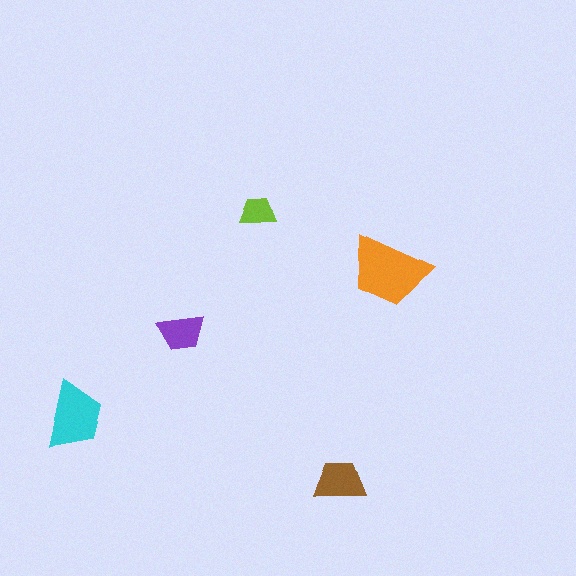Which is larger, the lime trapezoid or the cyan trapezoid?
The cyan one.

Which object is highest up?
The lime trapezoid is topmost.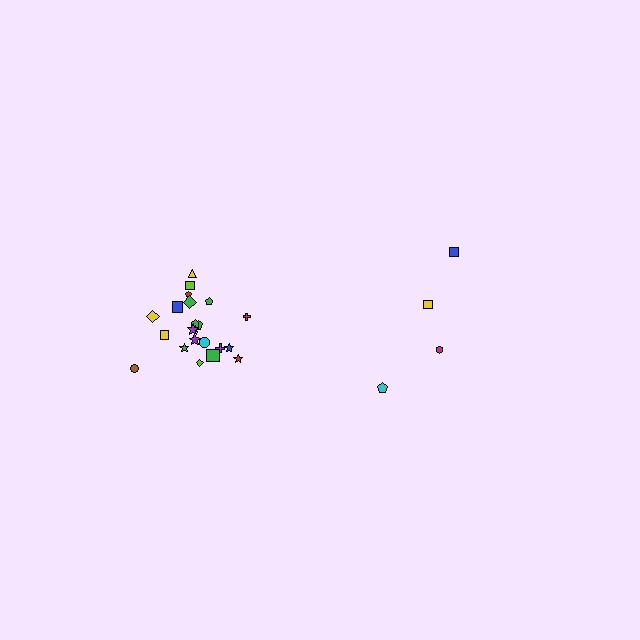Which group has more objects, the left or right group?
The left group.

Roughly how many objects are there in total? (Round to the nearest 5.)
Roughly 25 objects in total.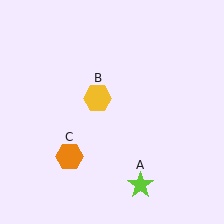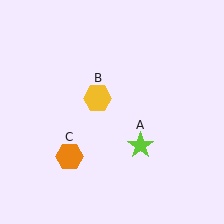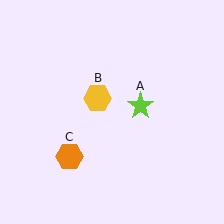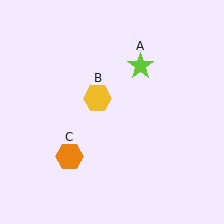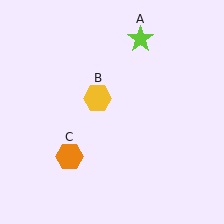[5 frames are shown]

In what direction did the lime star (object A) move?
The lime star (object A) moved up.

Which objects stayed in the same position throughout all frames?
Yellow hexagon (object B) and orange hexagon (object C) remained stationary.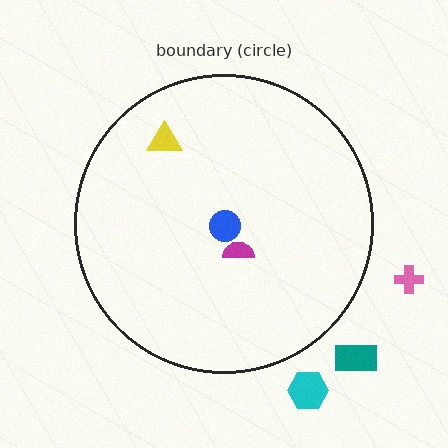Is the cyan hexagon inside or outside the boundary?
Outside.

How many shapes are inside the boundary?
3 inside, 3 outside.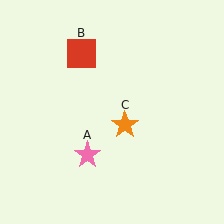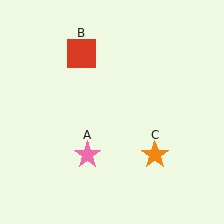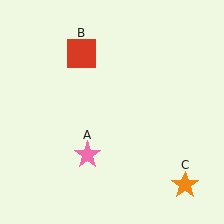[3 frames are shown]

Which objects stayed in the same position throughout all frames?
Pink star (object A) and red square (object B) remained stationary.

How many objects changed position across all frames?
1 object changed position: orange star (object C).